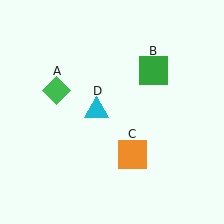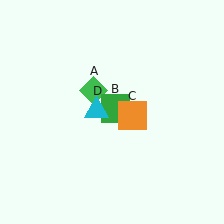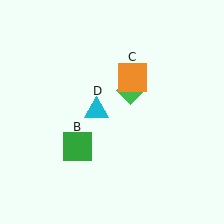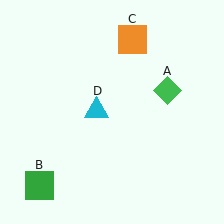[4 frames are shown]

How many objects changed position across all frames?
3 objects changed position: green diamond (object A), green square (object B), orange square (object C).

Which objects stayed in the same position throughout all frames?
Cyan triangle (object D) remained stationary.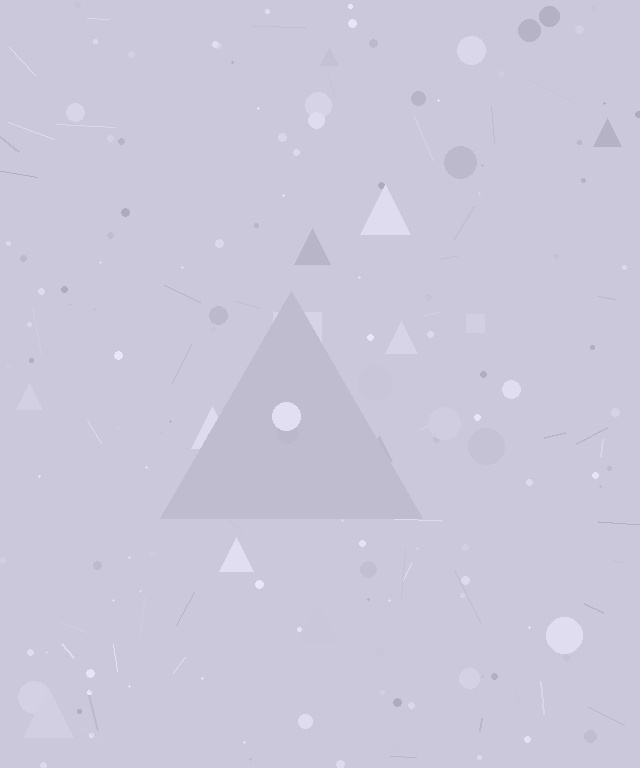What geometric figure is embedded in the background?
A triangle is embedded in the background.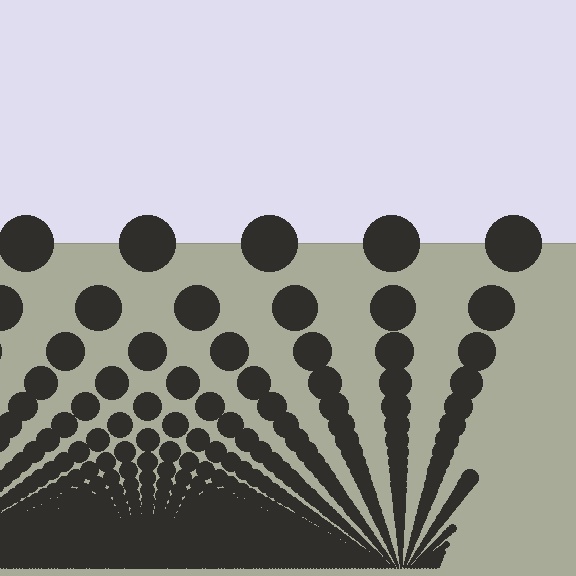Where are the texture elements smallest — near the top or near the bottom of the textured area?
Near the bottom.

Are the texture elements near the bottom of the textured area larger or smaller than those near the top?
Smaller. The gradient is inverted — elements near the bottom are smaller and denser.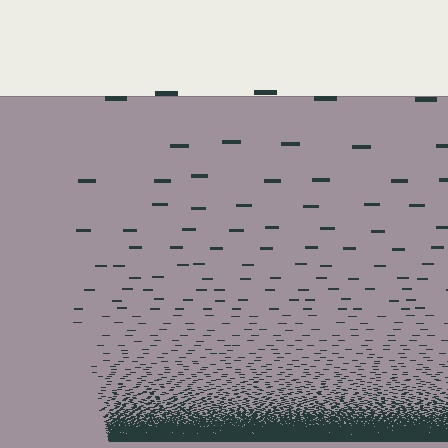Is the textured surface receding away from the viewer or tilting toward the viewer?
The surface appears to tilt toward the viewer. Texture elements get larger and sparser toward the top.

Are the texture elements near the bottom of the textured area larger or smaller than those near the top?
Smaller. The gradient is inverted — elements near the bottom are smaller and denser.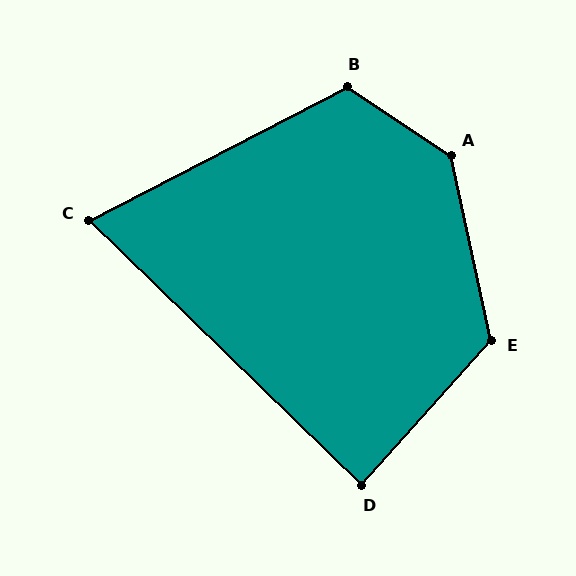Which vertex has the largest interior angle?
A, at approximately 136 degrees.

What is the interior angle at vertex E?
Approximately 126 degrees (obtuse).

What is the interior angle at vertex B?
Approximately 119 degrees (obtuse).